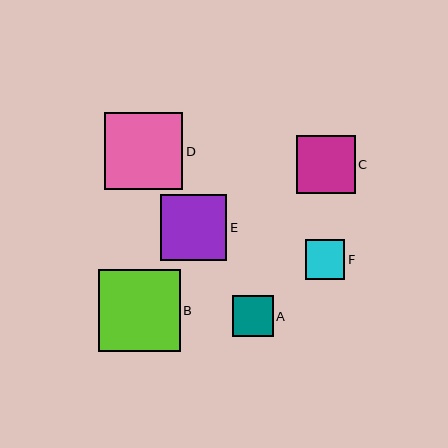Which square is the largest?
Square B is the largest with a size of approximately 82 pixels.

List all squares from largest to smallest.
From largest to smallest: B, D, E, C, A, F.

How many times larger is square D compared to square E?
Square D is approximately 1.2 times the size of square E.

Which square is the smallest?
Square F is the smallest with a size of approximately 40 pixels.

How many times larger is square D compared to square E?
Square D is approximately 1.2 times the size of square E.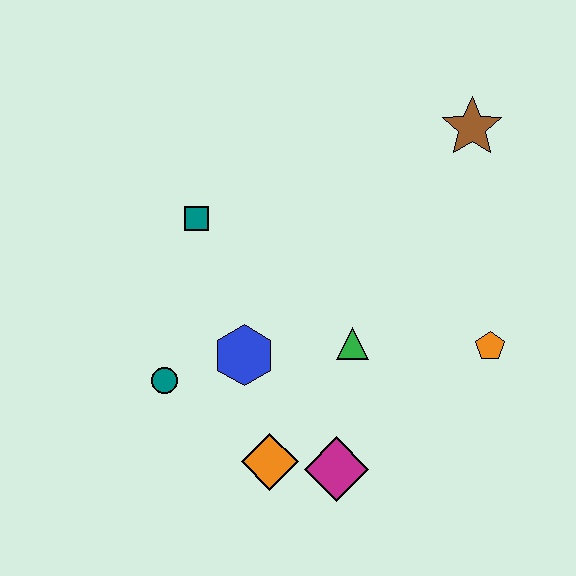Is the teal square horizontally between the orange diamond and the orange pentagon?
No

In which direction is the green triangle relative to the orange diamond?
The green triangle is above the orange diamond.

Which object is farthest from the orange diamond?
The brown star is farthest from the orange diamond.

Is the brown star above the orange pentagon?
Yes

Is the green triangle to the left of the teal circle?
No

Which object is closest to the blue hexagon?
The teal circle is closest to the blue hexagon.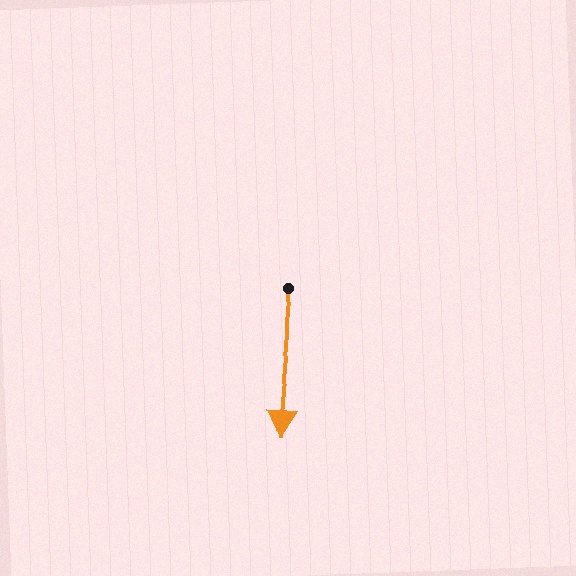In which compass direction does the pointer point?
South.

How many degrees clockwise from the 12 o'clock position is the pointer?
Approximately 185 degrees.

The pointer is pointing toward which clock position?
Roughly 6 o'clock.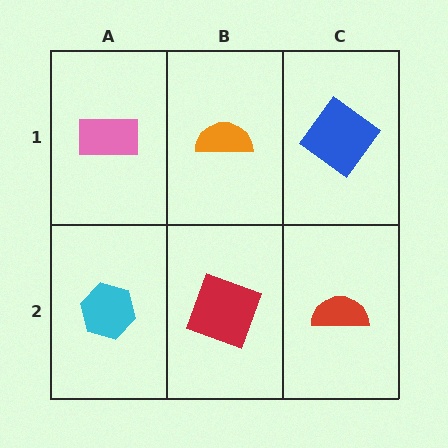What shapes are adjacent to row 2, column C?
A blue diamond (row 1, column C), a red square (row 2, column B).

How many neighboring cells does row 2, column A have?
2.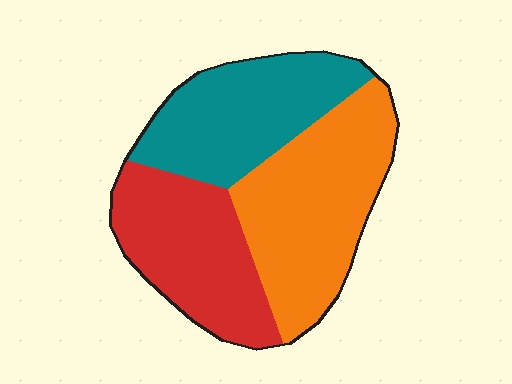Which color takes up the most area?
Orange, at roughly 40%.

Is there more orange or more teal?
Orange.